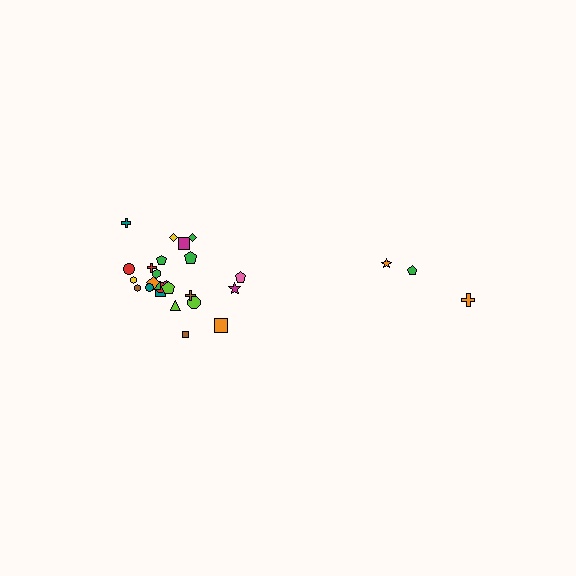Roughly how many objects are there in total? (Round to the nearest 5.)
Roughly 30 objects in total.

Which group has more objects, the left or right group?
The left group.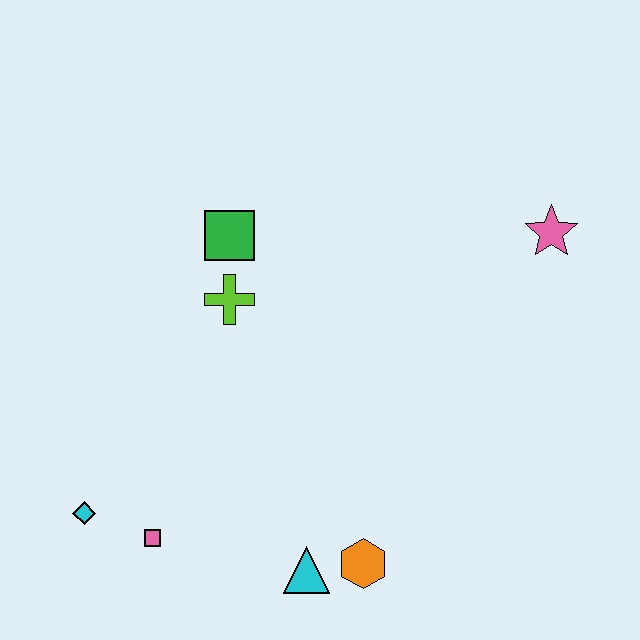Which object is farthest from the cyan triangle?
The pink star is farthest from the cyan triangle.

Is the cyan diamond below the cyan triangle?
No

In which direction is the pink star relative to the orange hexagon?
The pink star is above the orange hexagon.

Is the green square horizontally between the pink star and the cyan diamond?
Yes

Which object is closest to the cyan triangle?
The orange hexagon is closest to the cyan triangle.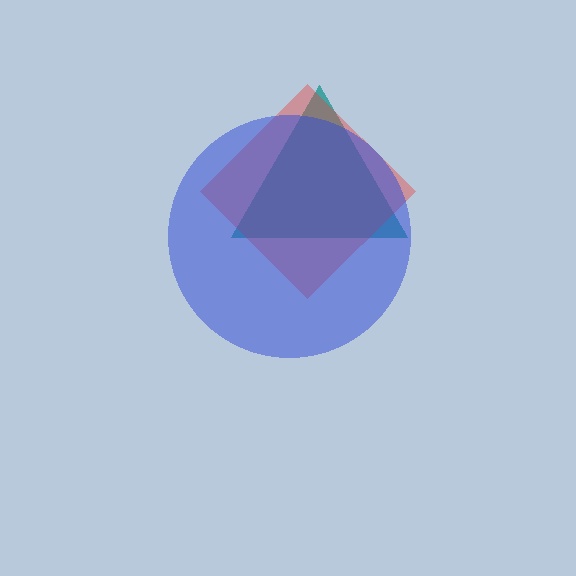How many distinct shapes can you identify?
There are 3 distinct shapes: a teal triangle, a red diamond, a blue circle.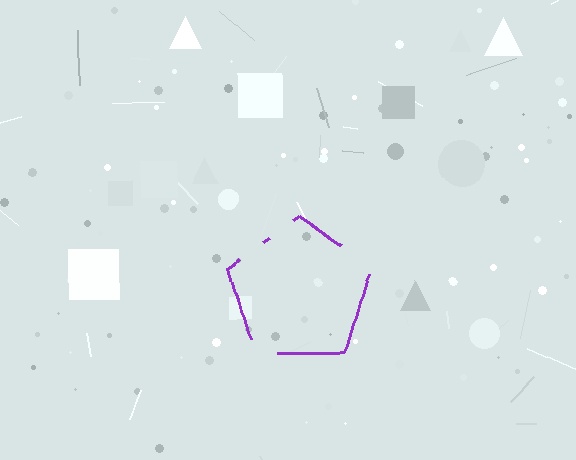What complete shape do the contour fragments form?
The contour fragments form a pentagon.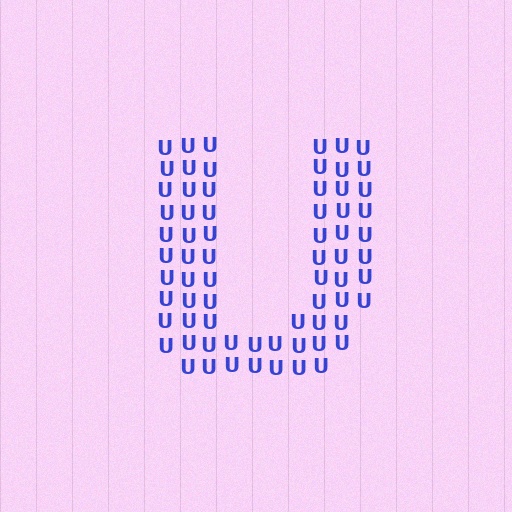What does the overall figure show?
The overall figure shows the letter U.